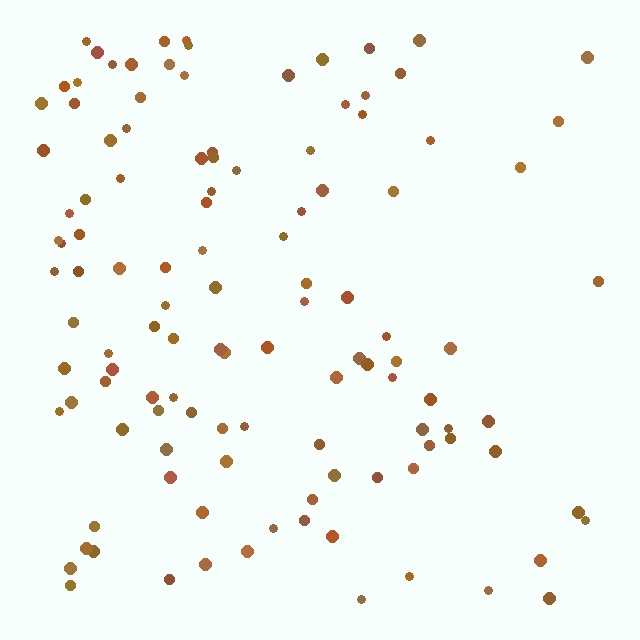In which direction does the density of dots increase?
From right to left, with the left side densest.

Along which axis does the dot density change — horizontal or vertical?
Horizontal.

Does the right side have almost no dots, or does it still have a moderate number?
Still a moderate number, just noticeably fewer than the left.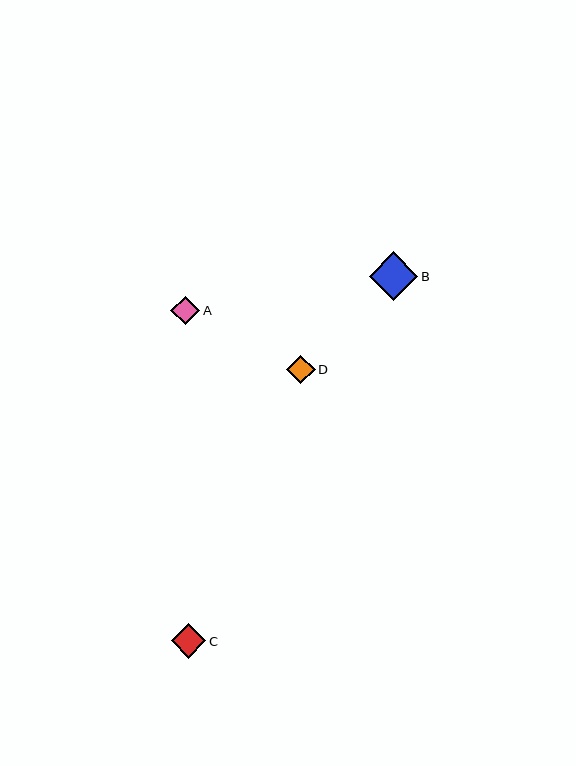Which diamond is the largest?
Diamond B is the largest with a size of approximately 48 pixels.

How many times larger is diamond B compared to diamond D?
Diamond B is approximately 1.7 times the size of diamond D.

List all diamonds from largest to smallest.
From largest to smallest: B, C, D, A.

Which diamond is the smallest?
Diamond A is the smallest with a size of approximately 29 pixels.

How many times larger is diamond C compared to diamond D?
Diamond C is approximately 1.2 times the size of diamond D.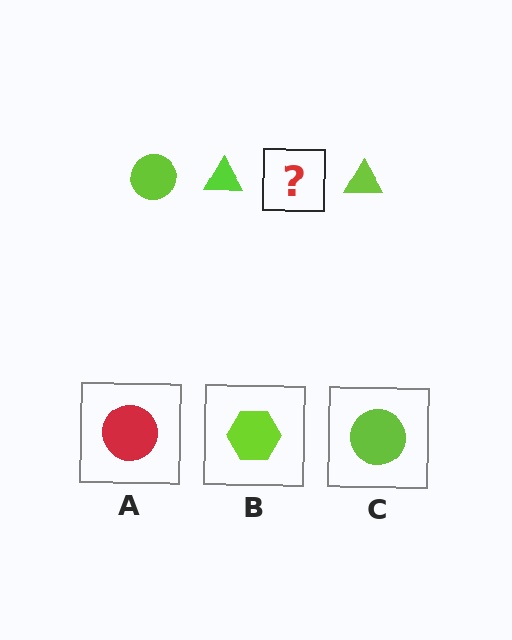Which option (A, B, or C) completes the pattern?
C.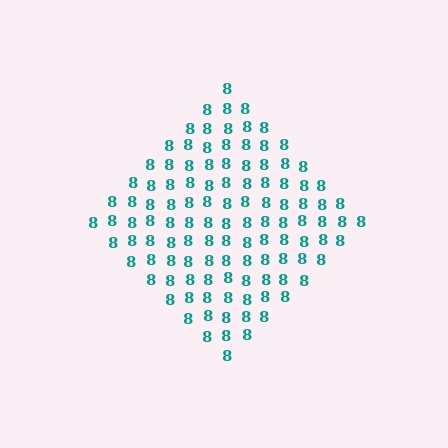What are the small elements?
The small elements are digit 8's.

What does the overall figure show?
The overall figure shows a diamond.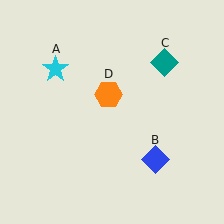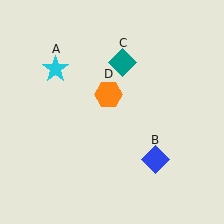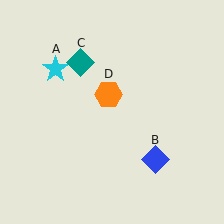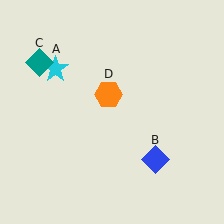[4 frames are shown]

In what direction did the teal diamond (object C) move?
The teal diamond (object C) moved left.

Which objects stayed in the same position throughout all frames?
Cyan star (object A) and blue diamond (object B) and orange hexagon (object D) remained stationary.